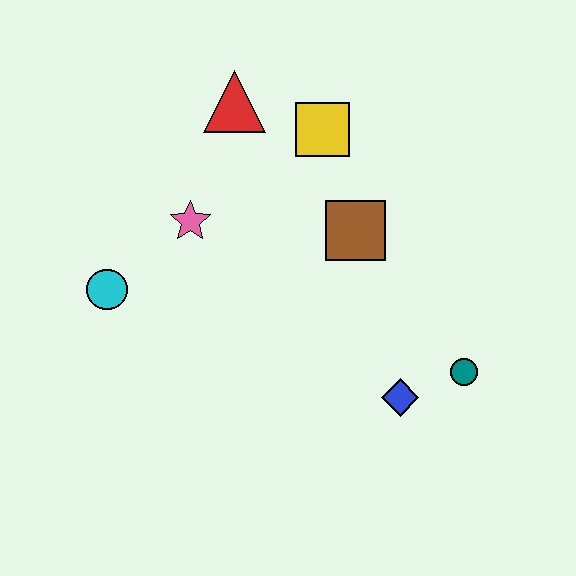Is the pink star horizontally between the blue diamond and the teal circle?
No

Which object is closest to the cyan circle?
The pink star is closest to the cyan circle.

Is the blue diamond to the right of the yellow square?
Yes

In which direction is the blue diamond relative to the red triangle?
The blue diamond is below the red triangle.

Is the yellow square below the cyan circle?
No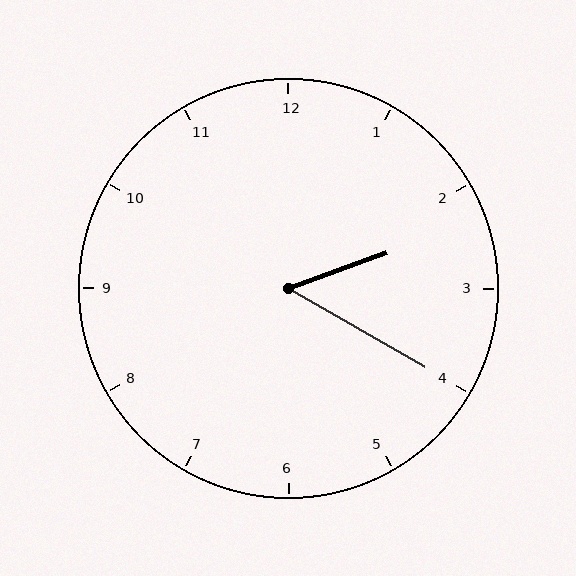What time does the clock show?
2:20.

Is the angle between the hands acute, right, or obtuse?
It is acute.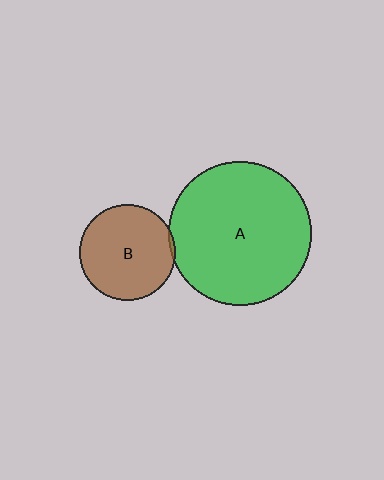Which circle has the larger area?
Circle A (green).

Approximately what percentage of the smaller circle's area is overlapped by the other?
Approximately 5%.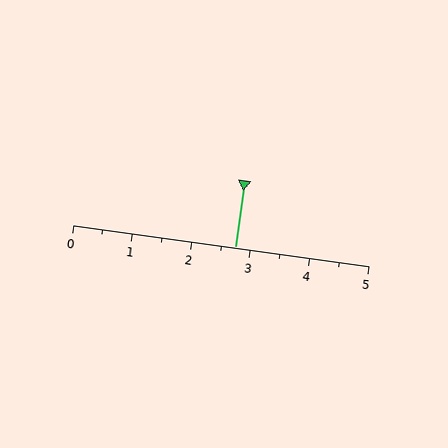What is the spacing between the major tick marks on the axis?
The major ticks are spaced 1 apart.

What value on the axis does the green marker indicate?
The marker indicates approximately 2.8.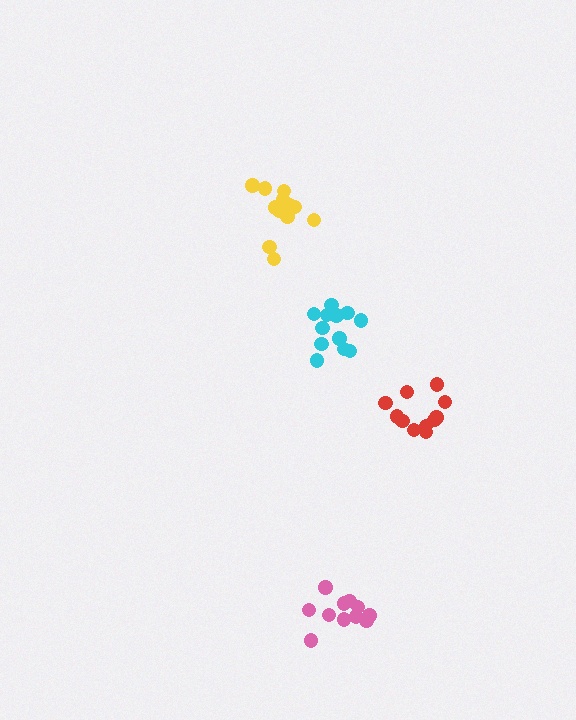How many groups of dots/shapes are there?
There are 4 groups.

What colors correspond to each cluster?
The clusters are colored: red, pink, yellow, cyan.